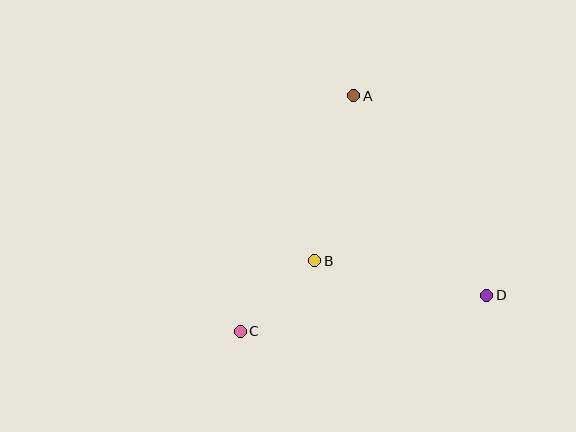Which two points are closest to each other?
Points B and C are closest to each other.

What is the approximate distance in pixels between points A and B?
The distance between A and B is approximately 170 pixels.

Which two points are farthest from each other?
Points A and C are farthest from each other.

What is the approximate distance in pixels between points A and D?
The distance between A and D is approximately 240 pixels.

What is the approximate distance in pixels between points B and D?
The distance between B and D is approximately 176 pixels.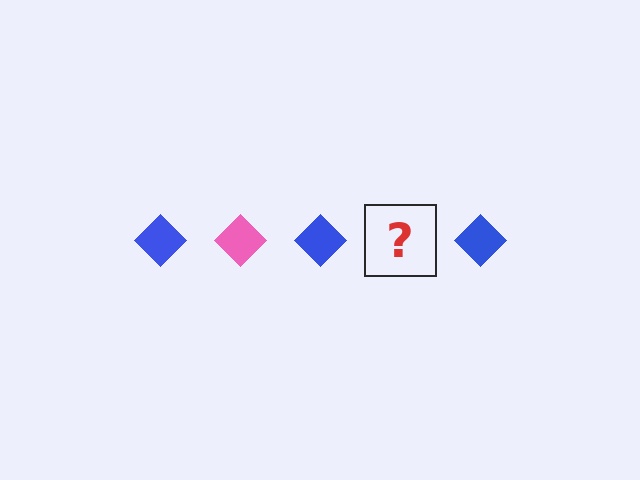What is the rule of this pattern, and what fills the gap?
The rule is that the pattern cycles through blue, pink diamonds. The gap should be filled with a pink diamond.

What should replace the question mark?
The question mark should be replaced with a pink diamond.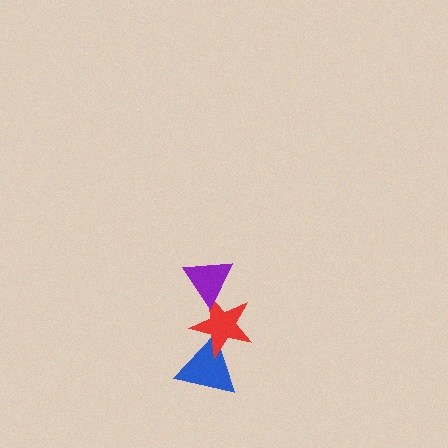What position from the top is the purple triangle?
The purple triangle is 1st from the top.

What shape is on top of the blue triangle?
The red star is on top of the blue triangle.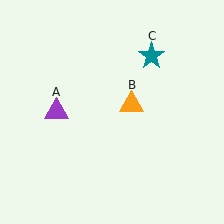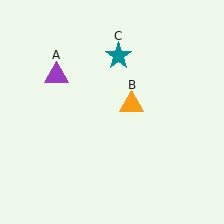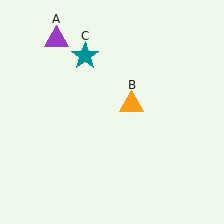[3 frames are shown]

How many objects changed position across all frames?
2 objects changed position: purple triangle (object A), teal star (object C).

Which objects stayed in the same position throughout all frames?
Orange triangle (object B) remained stationary.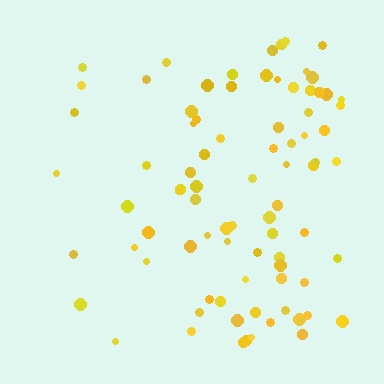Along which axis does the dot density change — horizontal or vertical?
Horizontal.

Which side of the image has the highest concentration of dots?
The right.